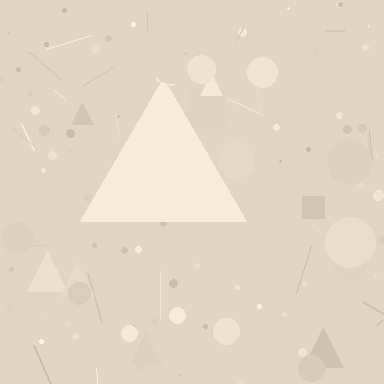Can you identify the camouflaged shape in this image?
The camouflaged shape is a triangle.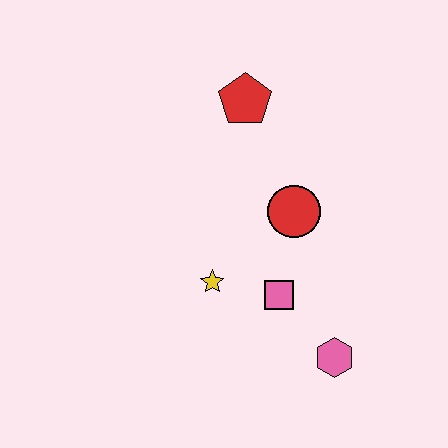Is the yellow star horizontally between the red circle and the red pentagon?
No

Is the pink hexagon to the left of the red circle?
No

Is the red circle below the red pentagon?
Yes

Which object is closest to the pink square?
The yellow star is closest to the pink square.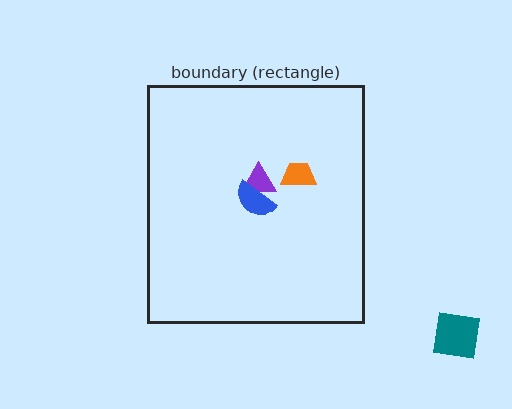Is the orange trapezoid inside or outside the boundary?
Inside.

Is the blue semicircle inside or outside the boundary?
Inside.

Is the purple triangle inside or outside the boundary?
Inside.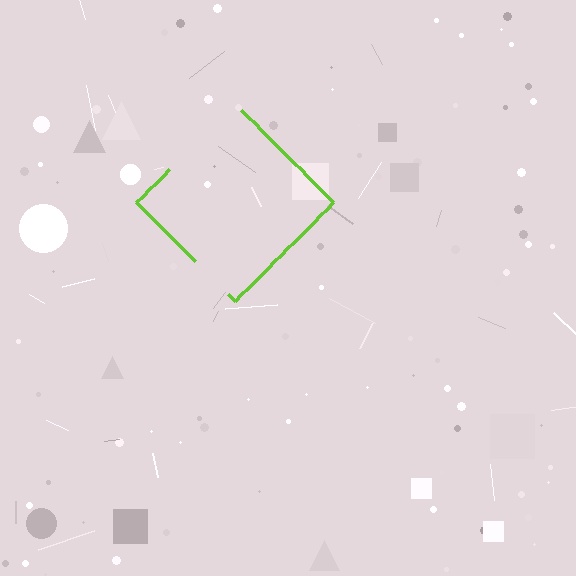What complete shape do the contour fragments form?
The contour fragments form a diamond.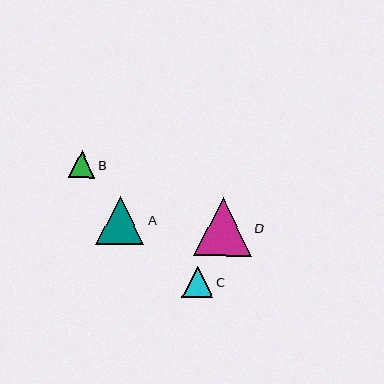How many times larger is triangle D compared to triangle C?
Triangle D is approximately 1.9 times the size of triangle C.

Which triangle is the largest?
Triangle D is the largest with a size of approximately 58 pixels.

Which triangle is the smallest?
Triangle B is the smallest with a size of approximately 26 pixels.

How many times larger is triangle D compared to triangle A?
Triangle D is approximately 1.2 times the size of triangle A.